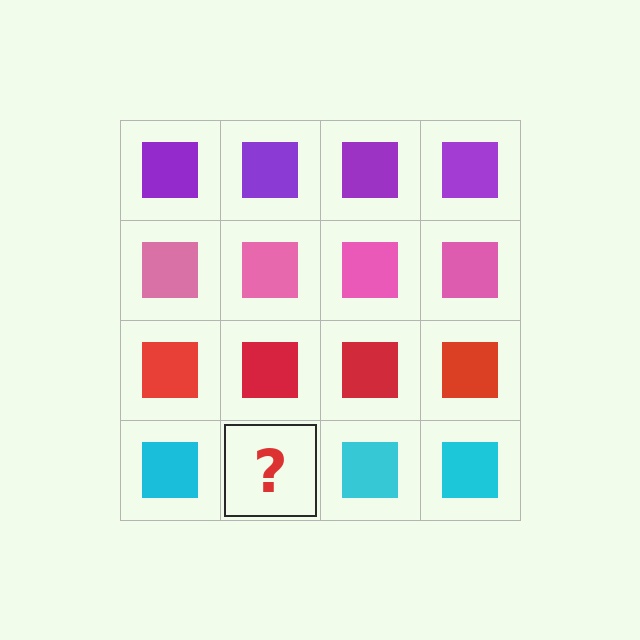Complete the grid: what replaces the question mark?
The question mark should be replaced with a cyan square.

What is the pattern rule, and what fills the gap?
The rule is that each row has a consistent color. The gap should be filled with a cyan square.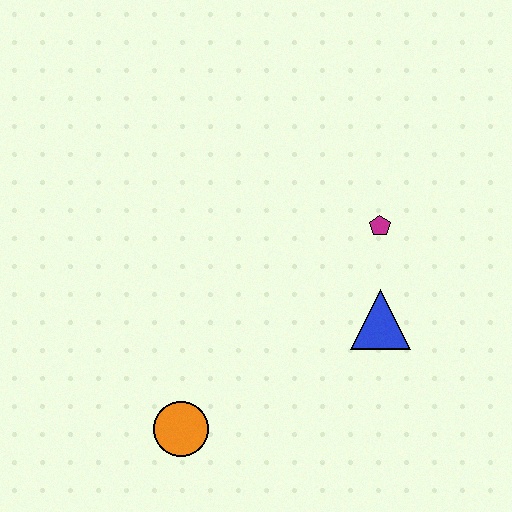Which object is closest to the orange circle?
The blue triangle is closest to the orange circle.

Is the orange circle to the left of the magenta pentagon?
Yes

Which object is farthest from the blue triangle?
The orange circle is farthest from the blue triangle.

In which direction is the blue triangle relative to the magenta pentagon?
The blue triangle is below the magenta pentagon.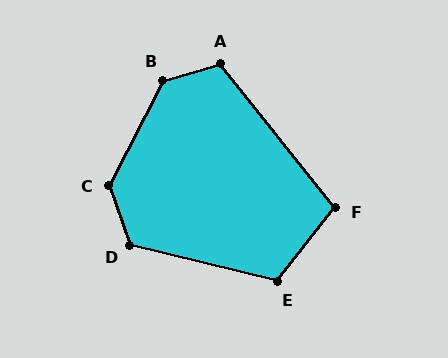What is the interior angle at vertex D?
Approximately 123 degrees (obtuse).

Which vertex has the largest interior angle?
B, at approximately 134 degrees.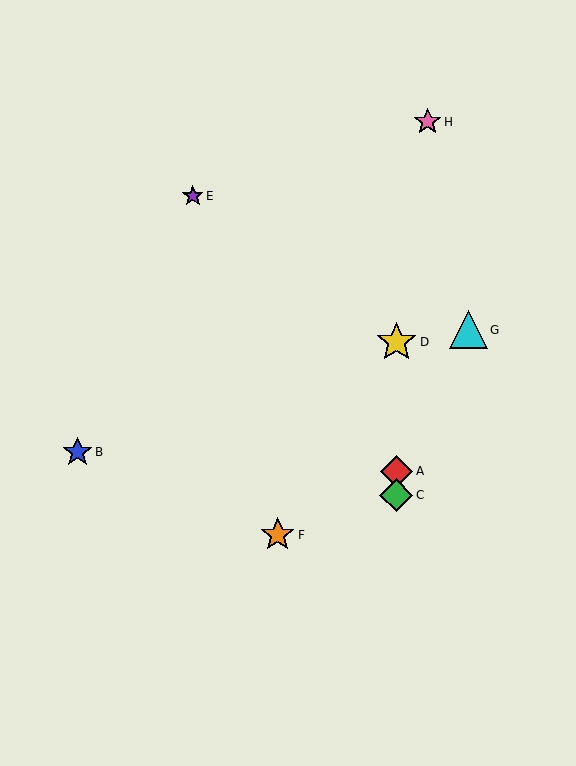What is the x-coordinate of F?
Object F is at x≈278.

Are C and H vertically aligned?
No, C is at x≈396 and H is at x≈428.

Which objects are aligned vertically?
Objects A, C, D are aligned vertically.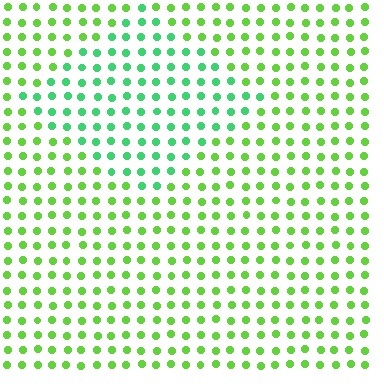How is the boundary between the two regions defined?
The boundary is defined purely by a slight shift in hue (about 35 degrees). Spacing, size, and orientation are identical on both sides.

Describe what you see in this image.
The image is filled with small lime elements in a uniform arrangement. A diamond-shaped region is visible where the elements are tinted to a slightly different hue, forming a subtle color boundary.